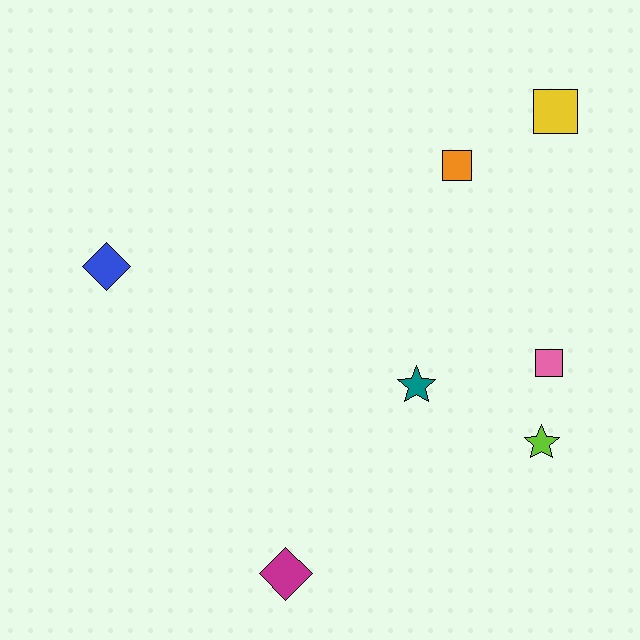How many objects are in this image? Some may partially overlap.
There are 7 objects.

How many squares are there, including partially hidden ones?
There are 3 squares.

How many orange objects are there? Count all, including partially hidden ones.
There is 1 orange object.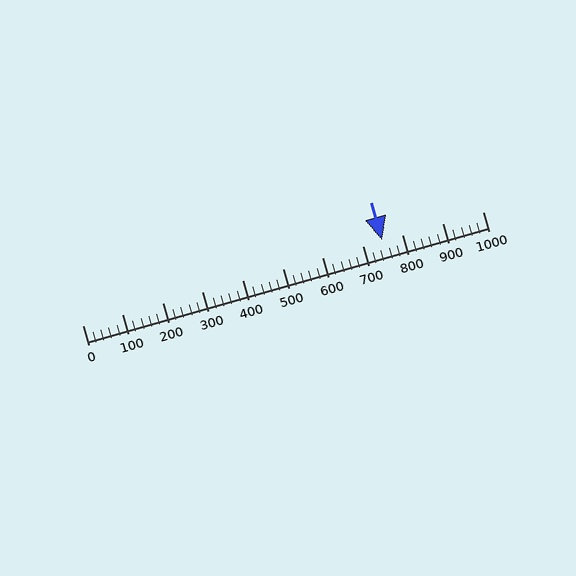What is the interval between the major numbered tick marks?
The major tick marks are spaced 100 units apart.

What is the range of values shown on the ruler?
The ruler shows values from 0 to 1000.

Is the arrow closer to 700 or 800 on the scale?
The arrow is closer to 700.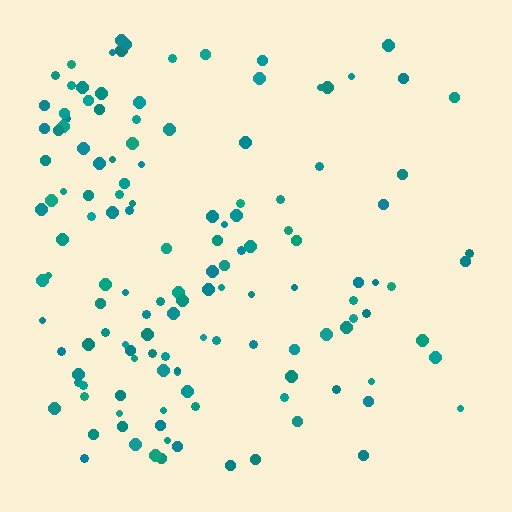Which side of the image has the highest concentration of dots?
The left.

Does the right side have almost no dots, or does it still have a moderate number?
Still a moderate number, just noticeably fewer than the left.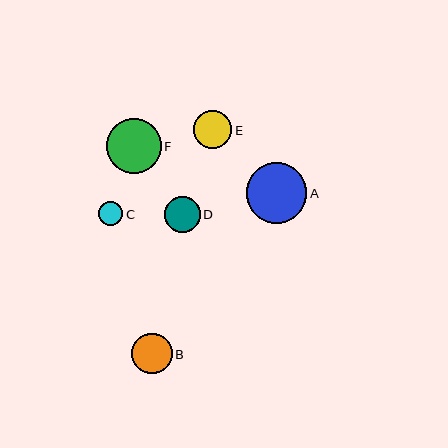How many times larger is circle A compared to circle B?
Circle A is approximately 1.5 times the size of circle B.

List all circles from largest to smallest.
From largest to smallest: A, F, B, E, D, C.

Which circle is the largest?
Circle A is the largest with a size of approximately 61 pixels.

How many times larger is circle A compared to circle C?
Circle A is approximately 2.5 times the size of circle C.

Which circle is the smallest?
Circle C is the smallest with a size of approximately 24 pixels.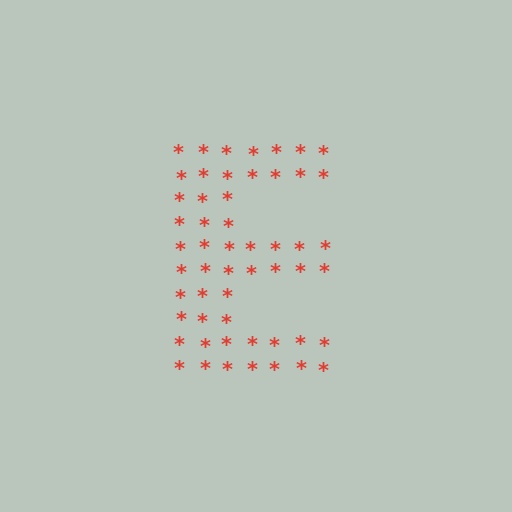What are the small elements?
The small elements are asterisks.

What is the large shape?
The large shape is the letter E.